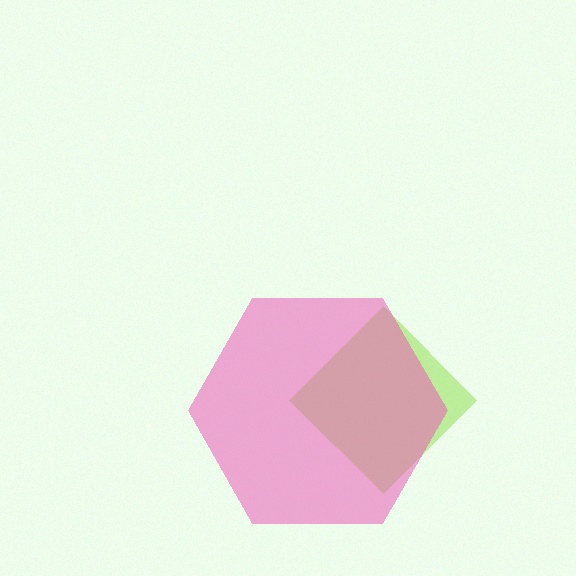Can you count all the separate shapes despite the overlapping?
Yes, there are 2 separate shapes.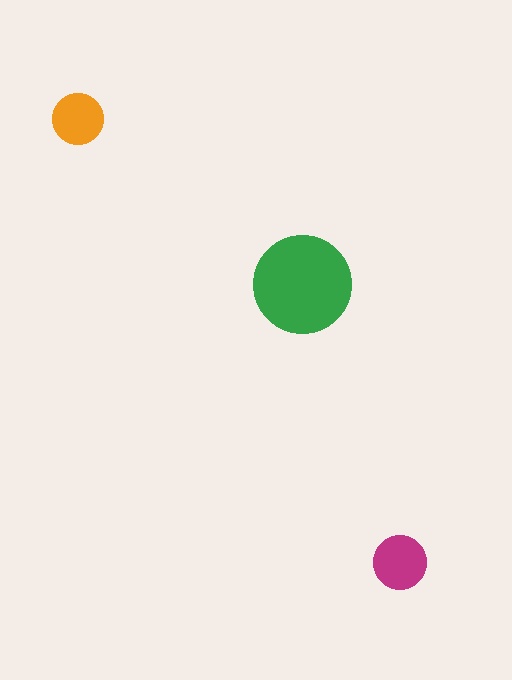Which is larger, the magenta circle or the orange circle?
The magenta one.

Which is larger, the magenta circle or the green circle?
The green one.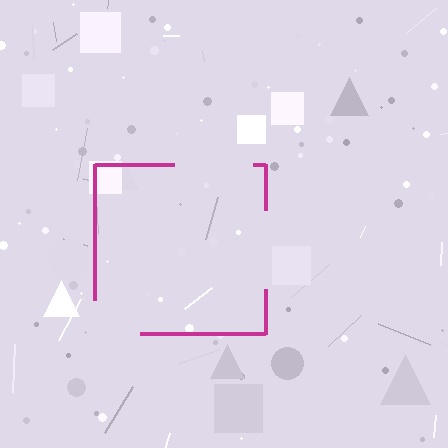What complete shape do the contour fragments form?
The contour fragments form a square.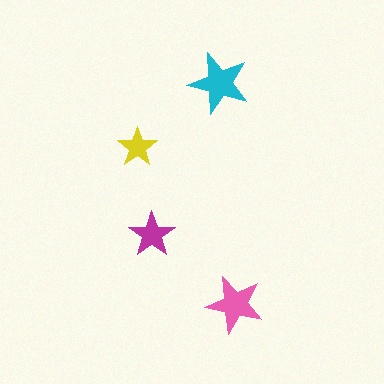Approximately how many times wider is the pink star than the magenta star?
About 1.5 times wider.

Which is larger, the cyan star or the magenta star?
The cyan one.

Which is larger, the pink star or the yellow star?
The pink one.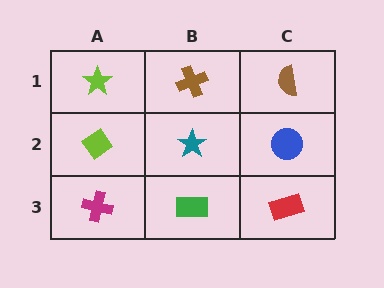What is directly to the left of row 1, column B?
A lime star.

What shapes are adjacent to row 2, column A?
A lime star (row 1, column A), a magenta cross (row 3, column A), a teal star (row 2, column B).